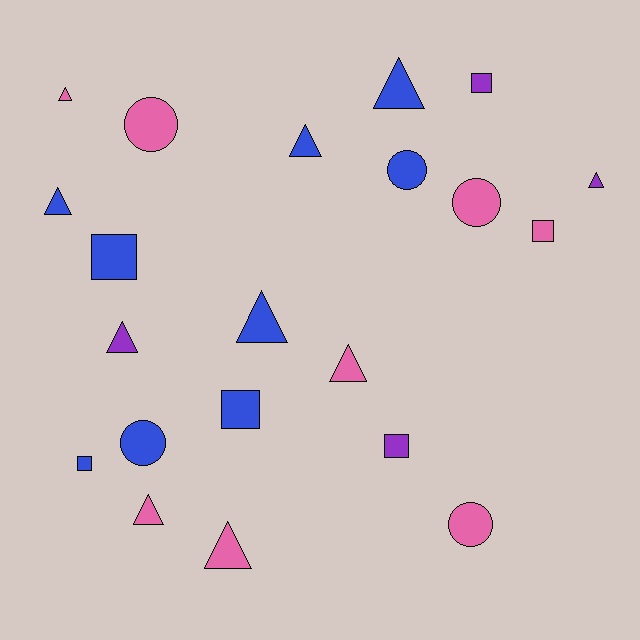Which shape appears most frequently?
Triangle, with 10 objects.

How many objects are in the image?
There are 21 objects.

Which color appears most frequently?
Blue, with 9 objects.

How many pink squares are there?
There is 1 pink square.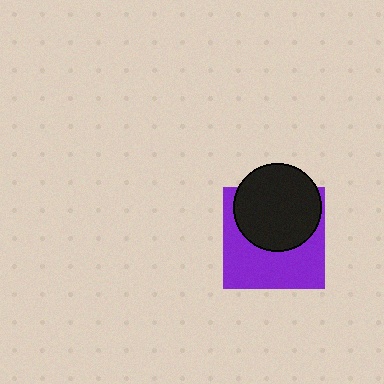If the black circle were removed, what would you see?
You would see the complete purple square.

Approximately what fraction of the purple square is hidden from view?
Roughly 47% of the purple square is hidden behind the black circle.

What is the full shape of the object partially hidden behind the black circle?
The partially hidden object is a purple square.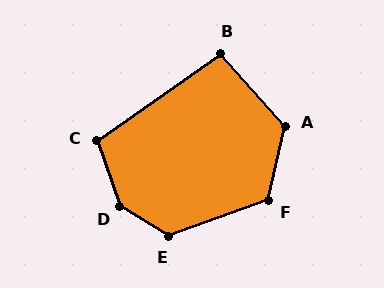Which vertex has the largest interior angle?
D, at approximately 141 degrees.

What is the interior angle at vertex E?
Approximately 128 degrees (obtuse).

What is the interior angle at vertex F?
Approximately 123 degrees (obtuse).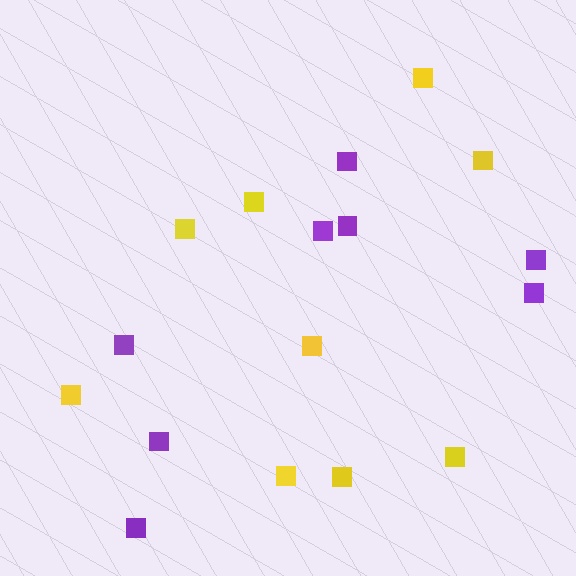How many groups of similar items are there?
There are 2 groups: one group of yellow squares (9) and one group of purple squares (8).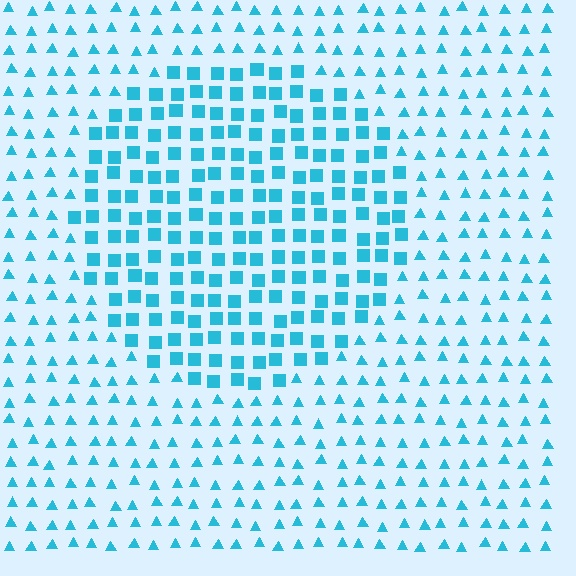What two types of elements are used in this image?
The image uses squares inside the circle region and triangles outside it.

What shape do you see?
I see a circle.